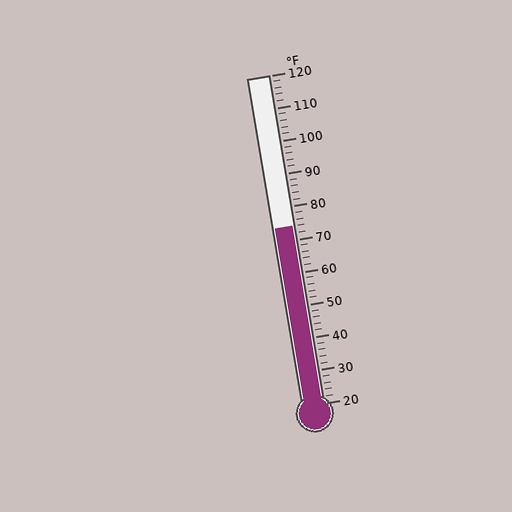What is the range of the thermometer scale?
The thermometer scale ranges from 20°F to 120°F.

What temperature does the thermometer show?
The thermometer shows approximately 74°F.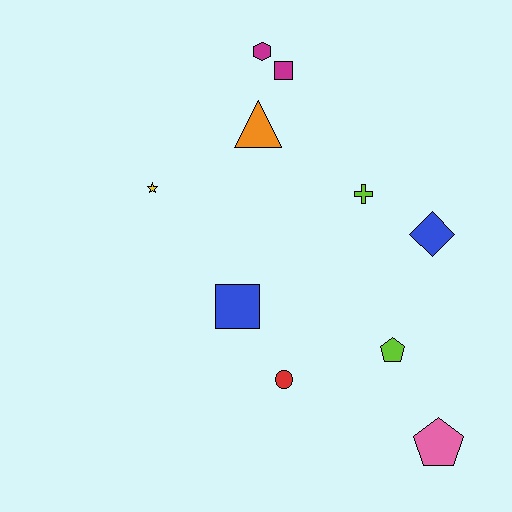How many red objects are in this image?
There is 1 red object.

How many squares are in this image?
There are 2 squares.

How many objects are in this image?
There are 10 objects.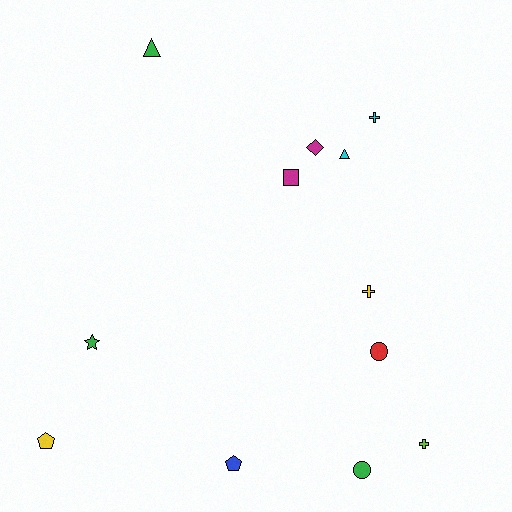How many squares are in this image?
There is 1 square.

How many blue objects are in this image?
There is 1 blue object.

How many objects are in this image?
There are 12 objects.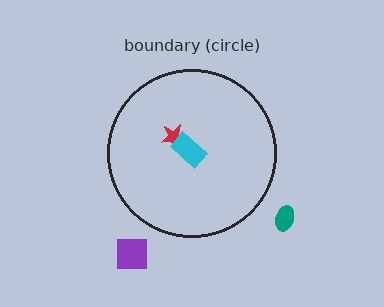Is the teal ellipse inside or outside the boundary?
Outside.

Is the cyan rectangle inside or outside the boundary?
Inside.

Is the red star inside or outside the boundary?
Inside.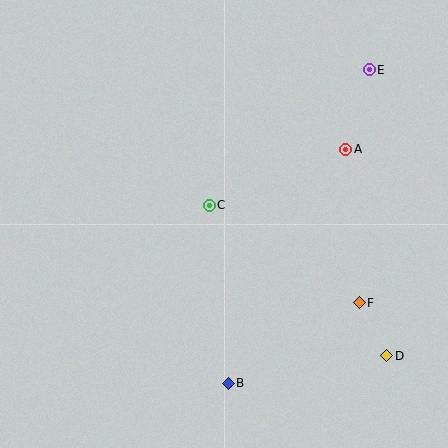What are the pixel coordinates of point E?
Point E is at (369, 70).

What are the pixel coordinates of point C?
Point C is at (209, 205).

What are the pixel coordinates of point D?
Point D is at (387, 356).